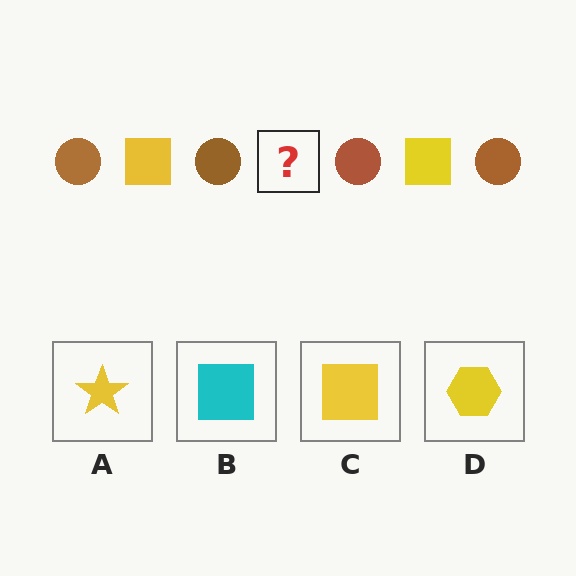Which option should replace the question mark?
Option C.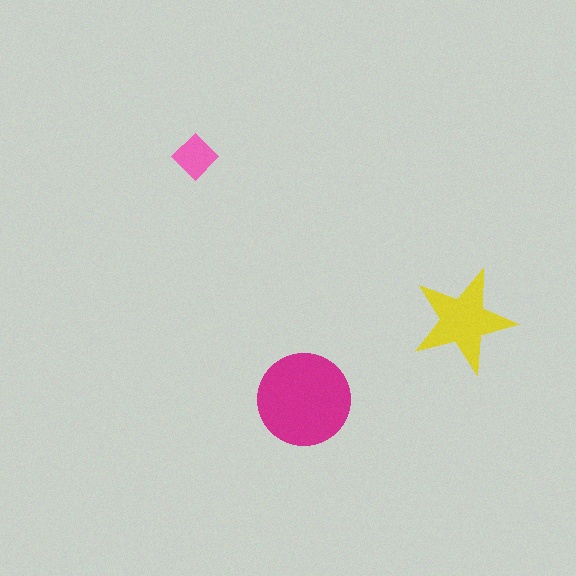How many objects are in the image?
There are 3 objects in the image.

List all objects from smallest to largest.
The pink diamond, the yellow star, the magenta circle.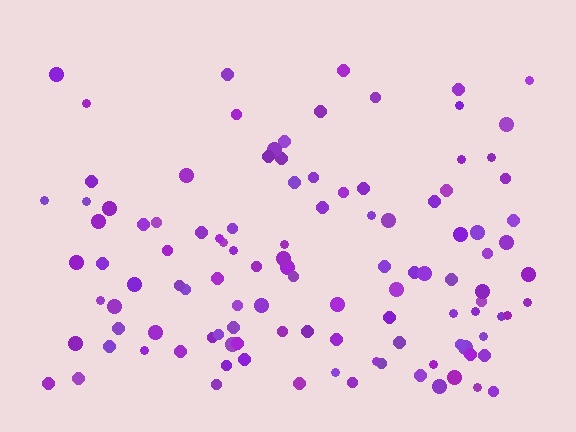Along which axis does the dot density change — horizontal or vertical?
Vertical.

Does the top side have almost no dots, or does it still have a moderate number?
Still a moderate number, just noticeably fewer than the bottom.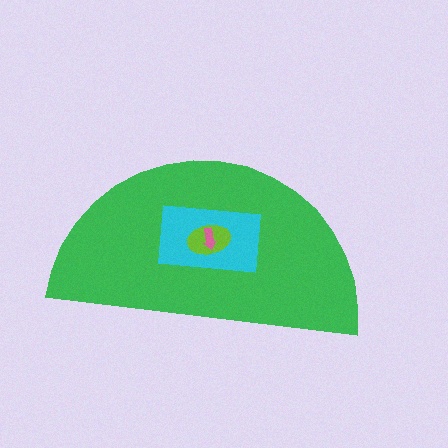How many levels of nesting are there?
4.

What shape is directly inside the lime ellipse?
The pink arrow.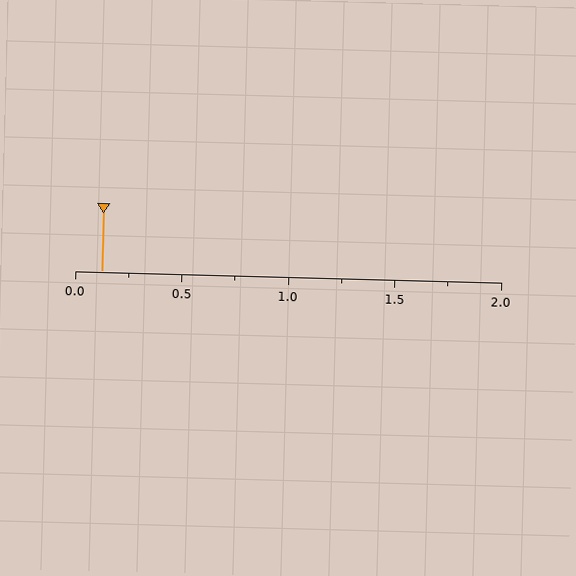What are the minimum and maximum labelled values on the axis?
The axis runs from 0.0 to 2.0.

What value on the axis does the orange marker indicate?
The marker indicates approximately 0.12.